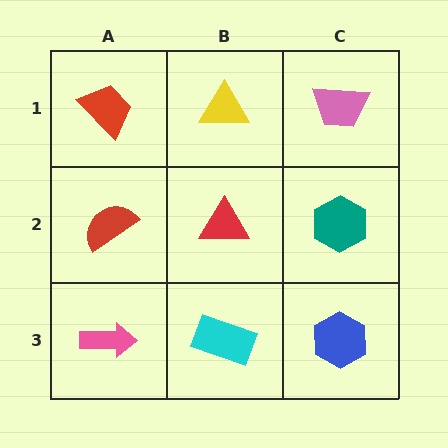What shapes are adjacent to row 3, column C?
A teal hexagon (row 2, column C), a cyan rectangle (row 3, column B).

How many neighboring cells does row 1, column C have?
2.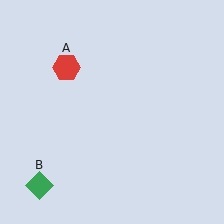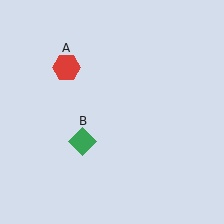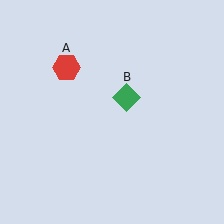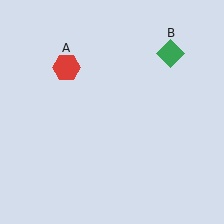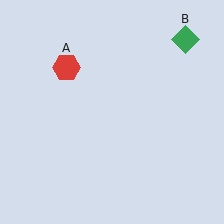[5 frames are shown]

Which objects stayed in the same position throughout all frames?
Red hexagon (object A) remained stationary.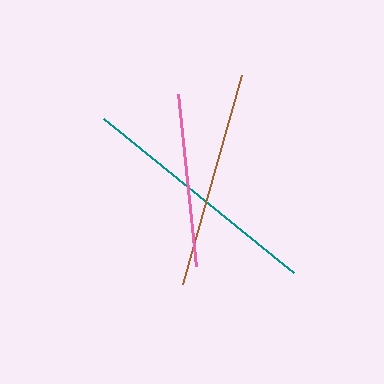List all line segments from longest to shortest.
From longest to shortest: teal, brown, pink.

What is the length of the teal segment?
The teal segment is approximately 245 pixels long.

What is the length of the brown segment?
The brown segment is approximately 217 pixels long.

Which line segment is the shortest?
The pink line is the shortest at approximately 173 pixels.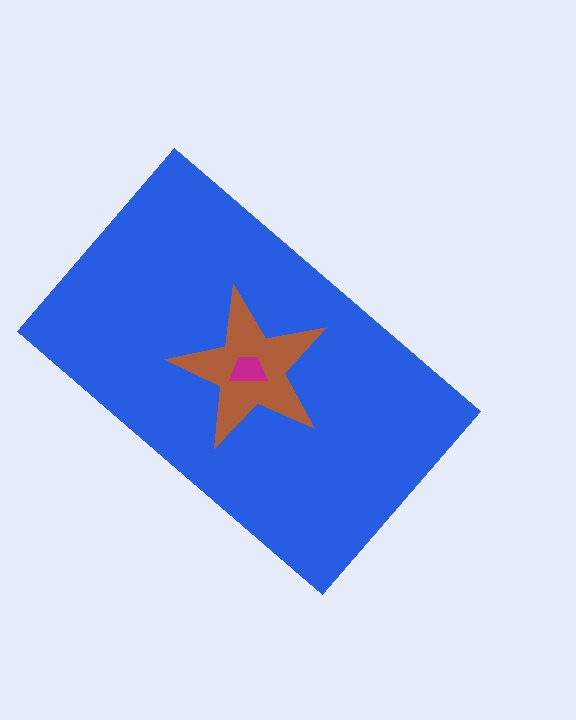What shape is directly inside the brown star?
The magenta trapezoid.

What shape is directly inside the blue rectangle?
The brown star.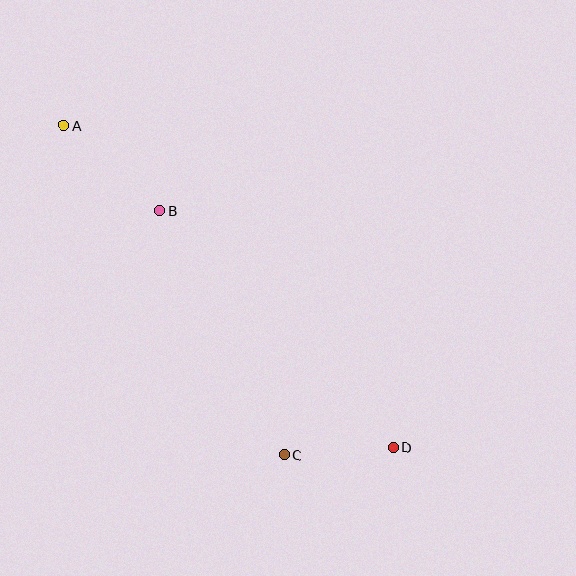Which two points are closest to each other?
Points C and D are closest to each other.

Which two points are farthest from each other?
Points A and D are farthest from each other.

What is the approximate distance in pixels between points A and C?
The distance between A and C is approximately 397 pixels.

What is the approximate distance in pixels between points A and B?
The distance between A and B is approximately 128 pixels.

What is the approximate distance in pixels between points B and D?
The distance between B and D is approximately 333 pixels.